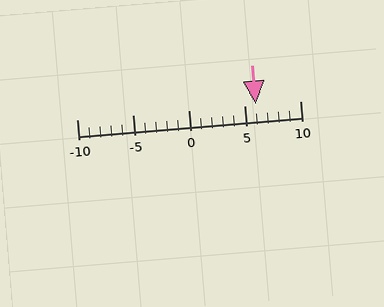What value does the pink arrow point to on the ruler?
The pink arrow points to approximately 6.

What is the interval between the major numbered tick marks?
The major tick marks are spaced 5 units apart.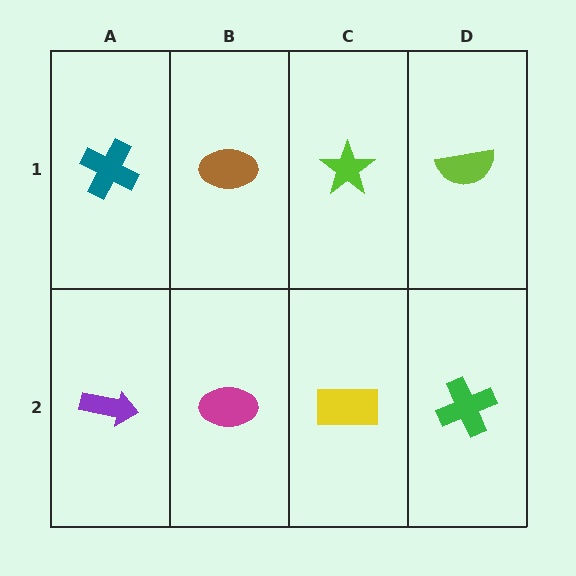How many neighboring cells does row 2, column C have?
3.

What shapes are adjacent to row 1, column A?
A purple arrow (row 2, column A), a brown ellipse (row 1, column B).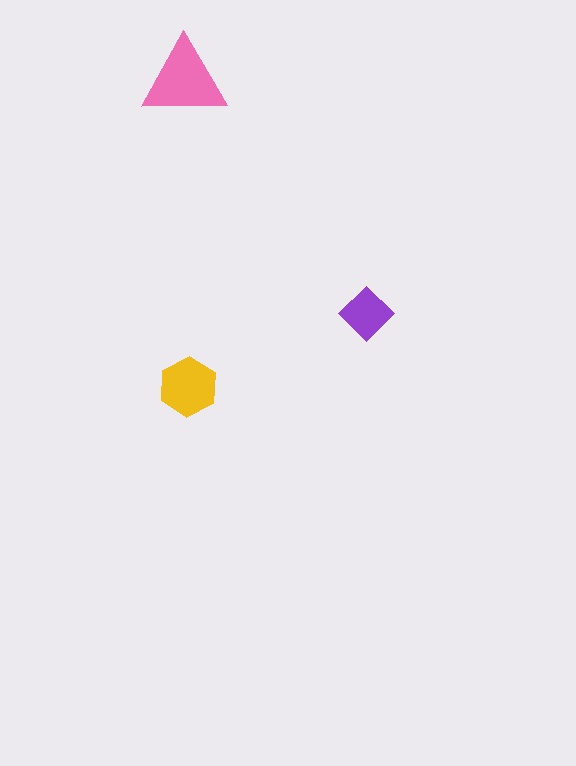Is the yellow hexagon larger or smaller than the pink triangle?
Smaller.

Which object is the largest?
The pink triangle.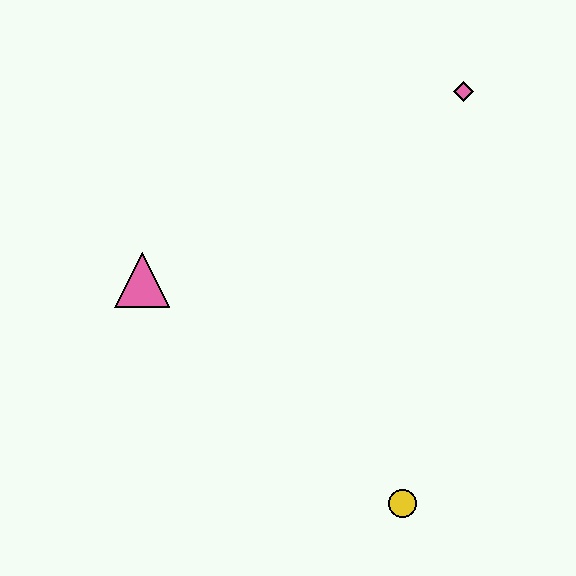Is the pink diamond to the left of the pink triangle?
No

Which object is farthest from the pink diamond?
The yellow circle is farthest from the pink diamond.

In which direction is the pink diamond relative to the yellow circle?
The pink diamond is above the yellow circle.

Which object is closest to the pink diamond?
The pink triangle is closest to the pink diamond.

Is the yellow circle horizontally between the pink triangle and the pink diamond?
Yes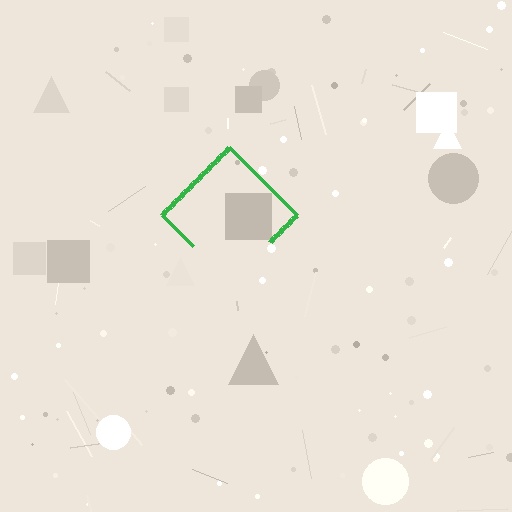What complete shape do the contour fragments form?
The contour fragments form a diamond.